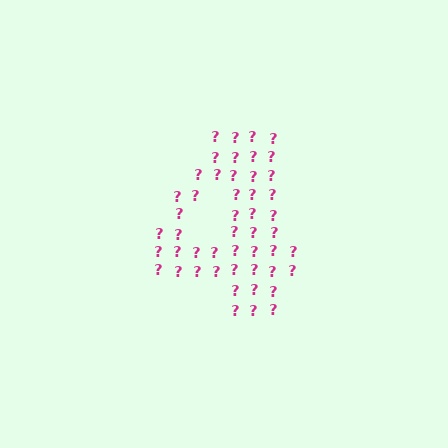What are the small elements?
The small elements are question marks.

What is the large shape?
The large shape is the digit 4.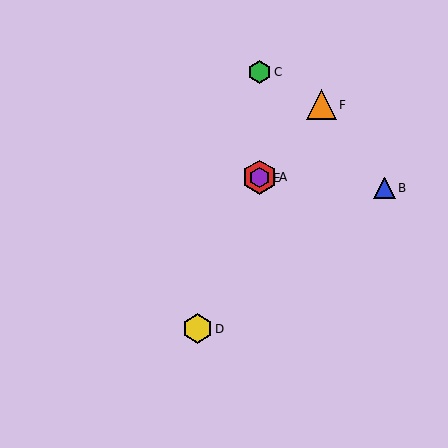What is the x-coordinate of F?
Object F is at x≈321.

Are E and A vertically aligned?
Yes, both are at x≈259.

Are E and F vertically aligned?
No, E is at x≈259 and F is at x≈321.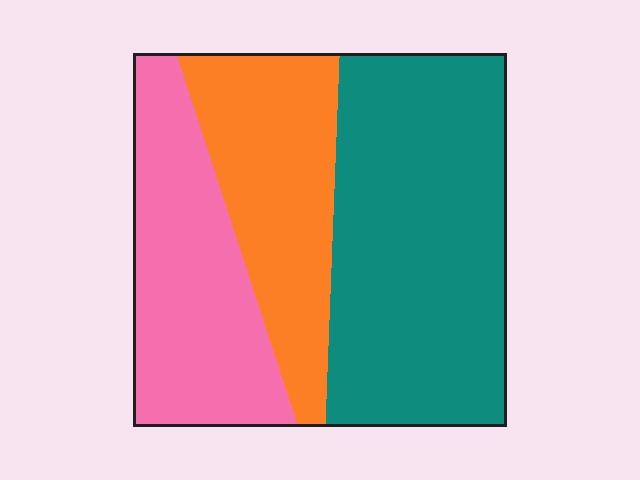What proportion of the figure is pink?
Pink covers roughly 30% of the figure.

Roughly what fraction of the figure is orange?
Orange covers about 25% of the figure.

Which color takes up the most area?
Teal, at roughly 45%.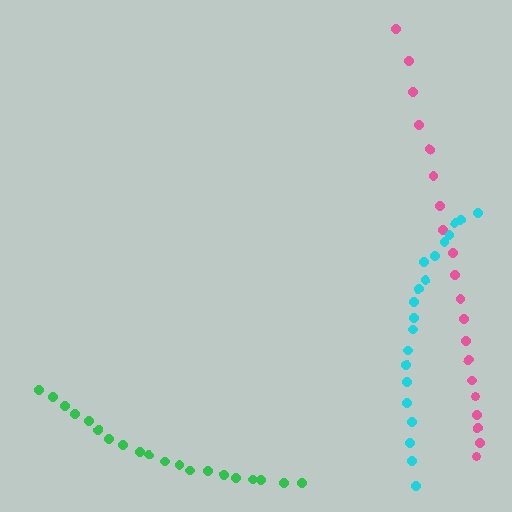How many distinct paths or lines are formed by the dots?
There are 3 distinct paths.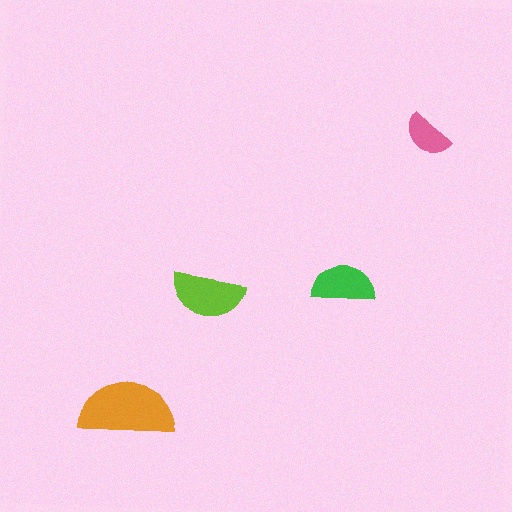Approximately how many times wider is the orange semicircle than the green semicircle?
About 1.5 times wider.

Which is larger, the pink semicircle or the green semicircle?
The green one.